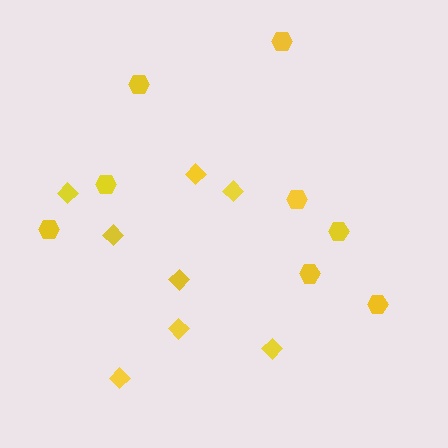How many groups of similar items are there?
There are 2 groups: one group of diamonds (8) and one group of hexagons (8).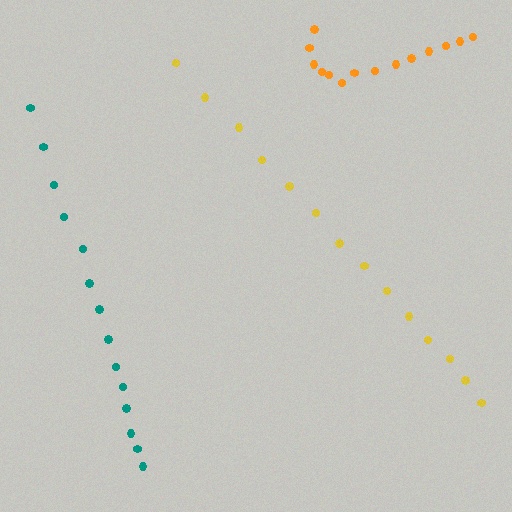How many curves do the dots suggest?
There are 3 distinct paths.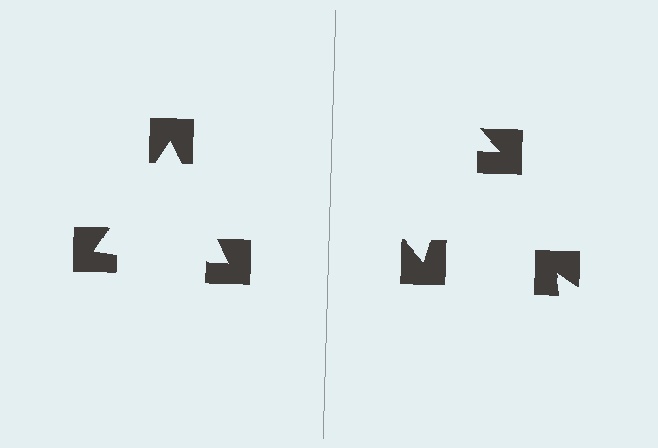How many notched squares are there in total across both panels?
6 — 3 on each side.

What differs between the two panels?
The notched squares are positioned identically on both sides; only the wedge orientations differ. On the left they align to a triangle; on the right they are misaligned.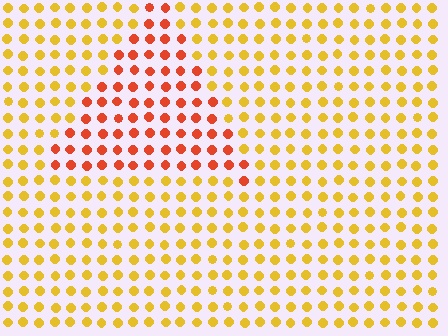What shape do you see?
I see a triangle.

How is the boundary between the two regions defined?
The boundary is defined purely by a slight shift in hue (about 40 degrees). Spacing, size, and orientation are identical on both sides.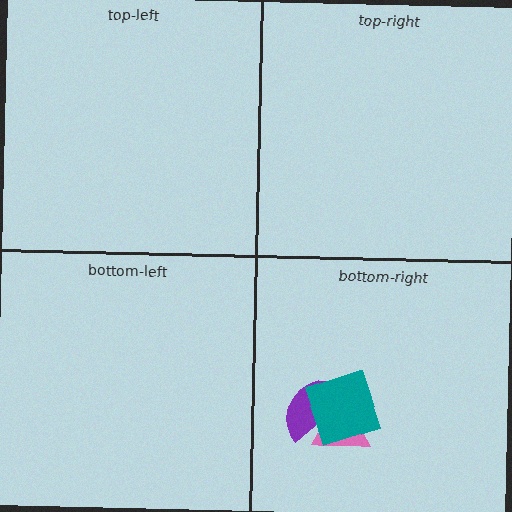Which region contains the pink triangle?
The bottom-right region.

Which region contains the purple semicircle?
The bottom-right region.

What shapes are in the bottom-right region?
The pink triangle, the purple semicircle, the teal diamond.